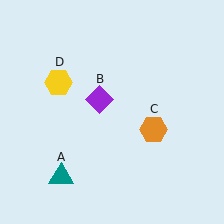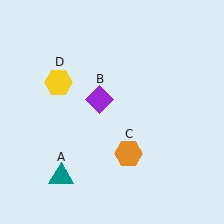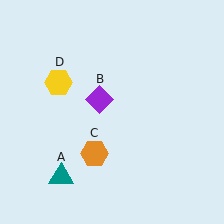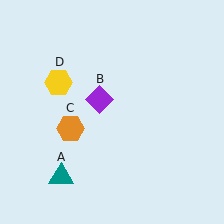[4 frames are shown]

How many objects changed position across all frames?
1 object changed position: orange hexagon (object C).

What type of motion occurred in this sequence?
The orange hexagon (object C) rotated clockwise around the center of the scene.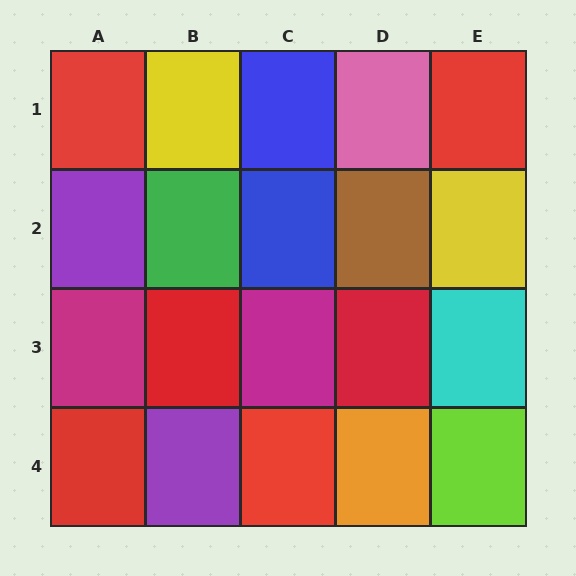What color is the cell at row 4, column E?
Lime.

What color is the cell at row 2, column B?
Green.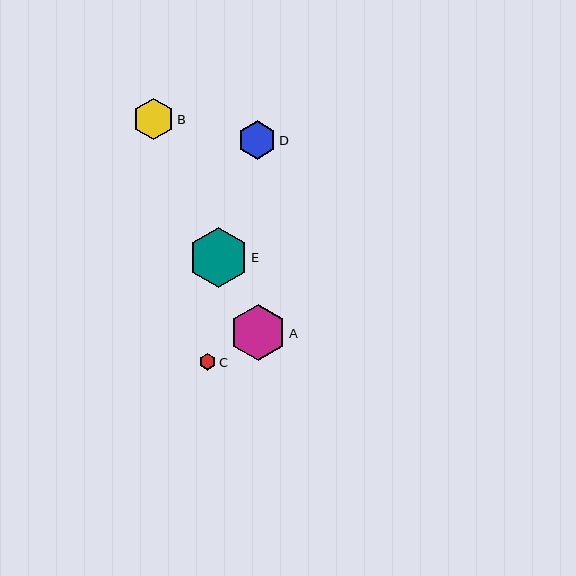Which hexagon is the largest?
Hexagon E is the largest with a size of approximately 60 pixels.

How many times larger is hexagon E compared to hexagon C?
Hexagon E is approximately 3.5 times the size of hexagon C.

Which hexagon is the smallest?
Hexagon C is the smallest with a size of approximately 17 pixels.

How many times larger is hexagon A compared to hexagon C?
Hexagon A is approximately 3.3 times the size of hexagon C.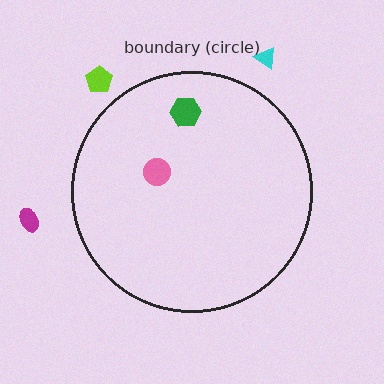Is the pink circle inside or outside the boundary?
Inside.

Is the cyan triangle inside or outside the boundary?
Outside.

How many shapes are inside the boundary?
2 inside, 3 outside.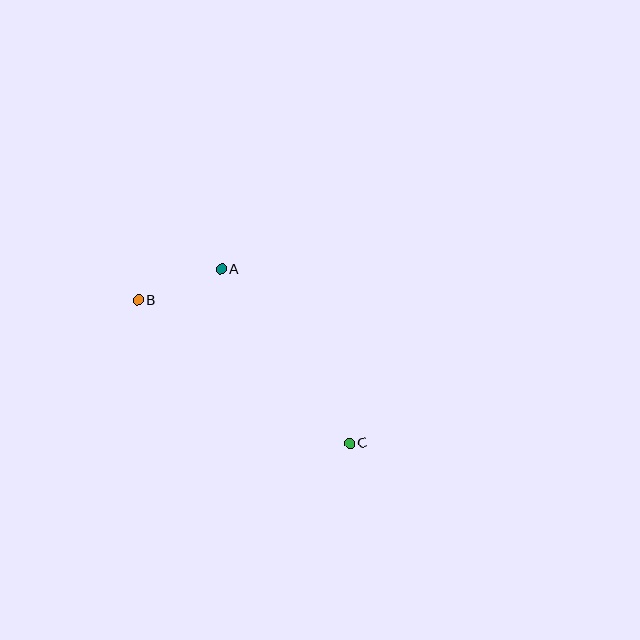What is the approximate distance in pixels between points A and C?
The distance between A and C is approximately 216 pixels.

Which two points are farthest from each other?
Points B and C are farthest from each other.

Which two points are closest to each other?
Points A and B are closest to each other.